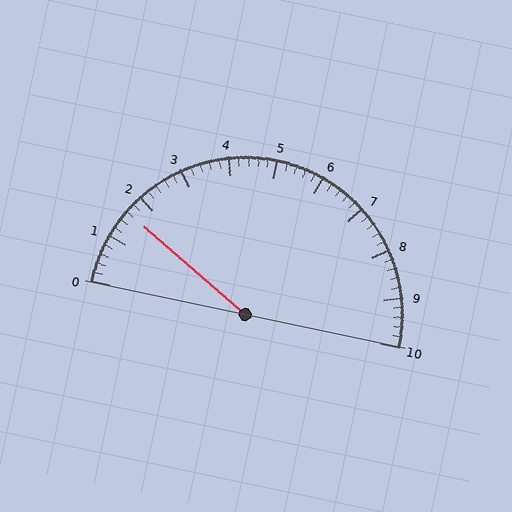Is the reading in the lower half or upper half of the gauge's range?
The reading is in the lower half of the range (0 to 10).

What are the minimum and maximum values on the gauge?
The gauge ranges from 0 to 10.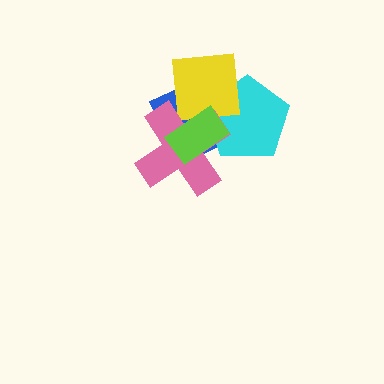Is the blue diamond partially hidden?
Yes, it is partially covered by another shape.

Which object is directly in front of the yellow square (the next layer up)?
The pink cross is directly in front of the yellow square.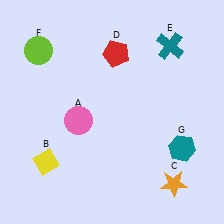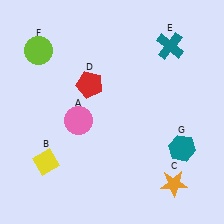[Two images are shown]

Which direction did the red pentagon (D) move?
The red pentagon (D) moved down.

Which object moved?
The red pentagon (D) moved down.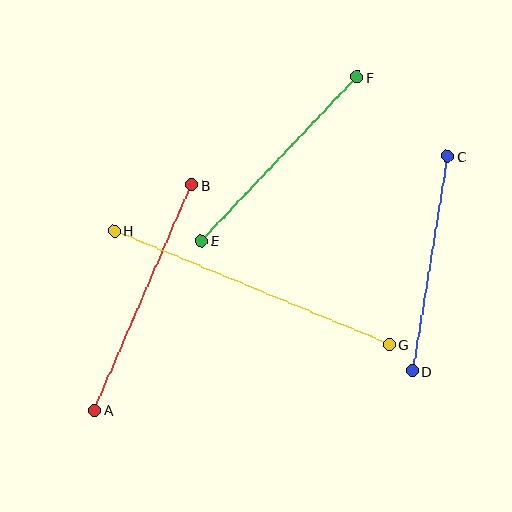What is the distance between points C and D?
The distance is approximately 218 pixels.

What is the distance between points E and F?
The distance is approximately 226 pixels.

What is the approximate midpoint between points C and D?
The midpoint is at approximately (430, 264) pixels.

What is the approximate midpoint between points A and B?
The midpoint is at approximately (143, 298) pixels.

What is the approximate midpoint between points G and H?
The midpoint is at approximately (252, 288) pixels.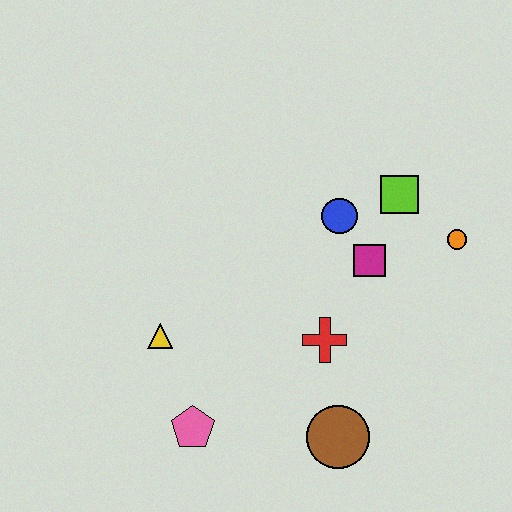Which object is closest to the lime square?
The blue circle is closest to the lime square.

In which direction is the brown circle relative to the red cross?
The brown circle is below the red cross.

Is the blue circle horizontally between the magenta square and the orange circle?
No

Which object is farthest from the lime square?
The pink pentagon is farthest from the lime square.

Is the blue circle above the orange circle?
Yes